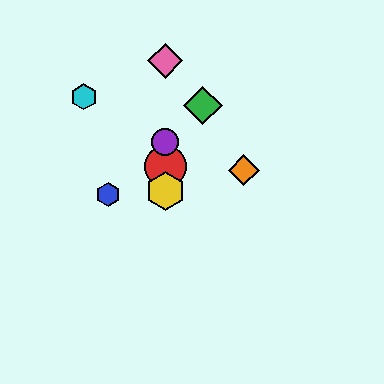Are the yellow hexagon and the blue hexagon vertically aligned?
No, the yellow hexagon is at x≈165 and the blue hexagon is at x≈108.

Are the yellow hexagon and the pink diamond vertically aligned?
Yes, both are at x≈165.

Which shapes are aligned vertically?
The red circle, the yellow hexagon, the purple circle, the pink diamond are aligned vertically.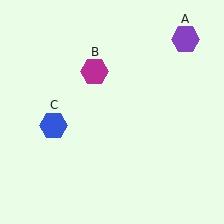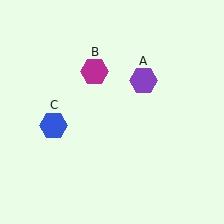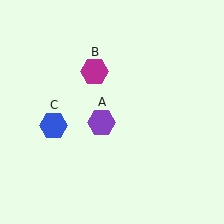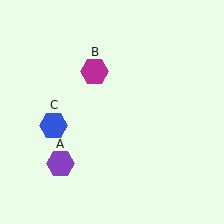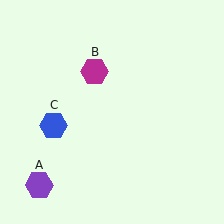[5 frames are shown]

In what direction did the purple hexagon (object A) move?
The purple hexagon (object A) moved down and to the left.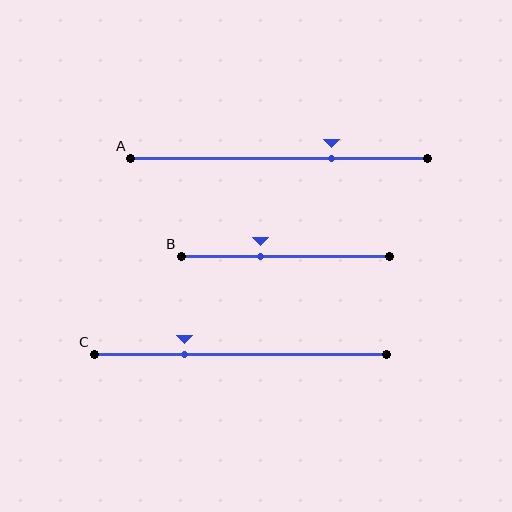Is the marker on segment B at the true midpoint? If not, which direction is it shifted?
No, the marker on segment B is shifted to the left by about 12% of the segment length.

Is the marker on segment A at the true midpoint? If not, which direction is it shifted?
No, the marker on segment A is shifted to the right by about 18% of the segment length.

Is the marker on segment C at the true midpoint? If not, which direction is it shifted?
No, the marker on segment C is shifted to the left by about 19% of the segment length.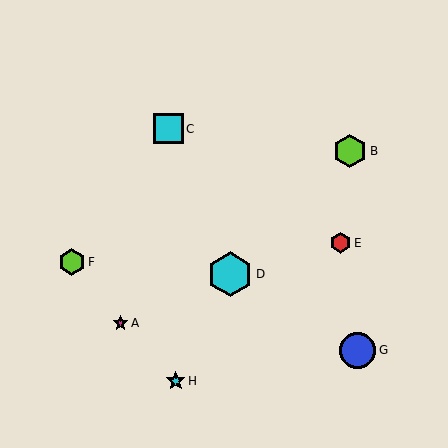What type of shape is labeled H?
Shape H is a cyan star.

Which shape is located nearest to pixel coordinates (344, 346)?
The blue circle (labeled G) at (358, 350) is nearest to that location.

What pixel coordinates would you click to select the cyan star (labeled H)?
Click at (176, 381) to select the cyan star H.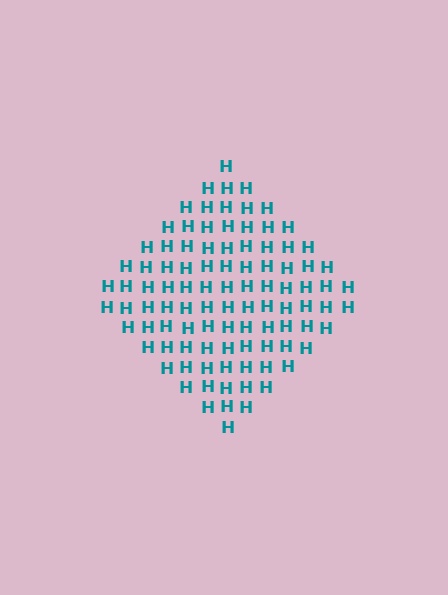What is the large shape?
The large shape is a diamond.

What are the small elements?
The small elements are letter H's.